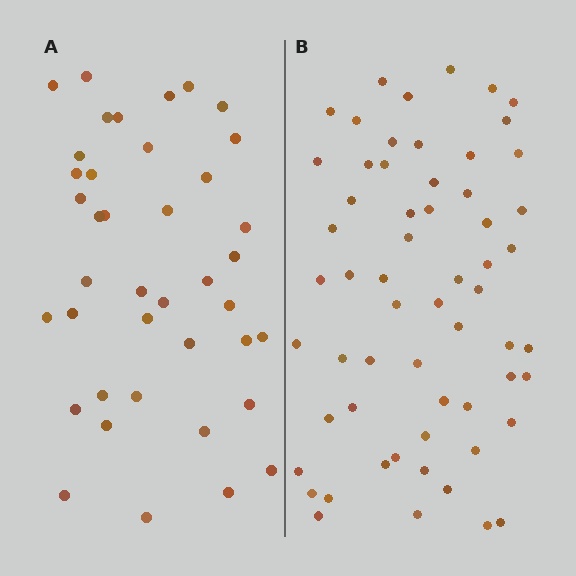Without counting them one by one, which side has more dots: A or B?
Region B (the right region) has more dots.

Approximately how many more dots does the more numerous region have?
Region B has approximately 20 more dots than region A.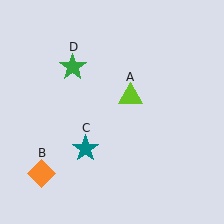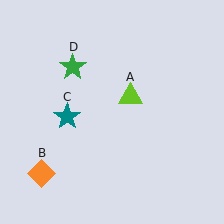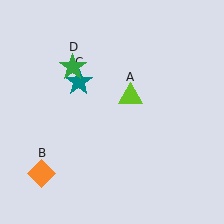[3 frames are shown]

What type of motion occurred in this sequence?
The teal star (object C) rotated clockwise around the center of the scene.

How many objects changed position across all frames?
1 object changed position: teal star (object C).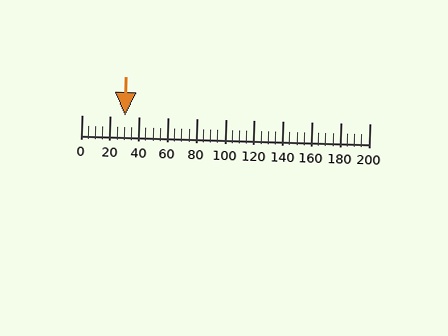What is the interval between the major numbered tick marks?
The major tick marks are spaced 20 units apart.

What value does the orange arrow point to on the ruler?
The orange arrow points to approximately 30.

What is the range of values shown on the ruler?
The ruler shows values from 0 to 200.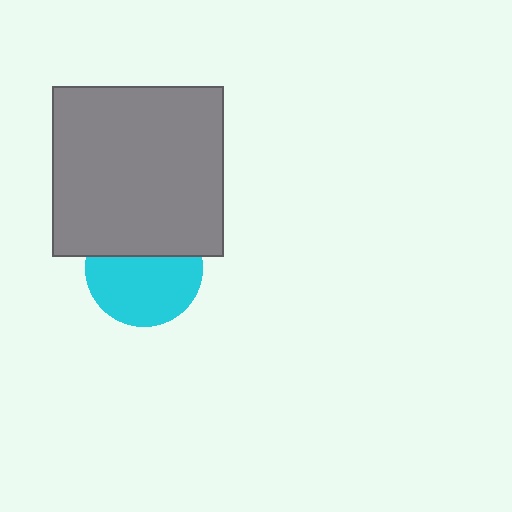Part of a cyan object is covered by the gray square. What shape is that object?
It is a circle.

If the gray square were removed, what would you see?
You would see the complete cyan circle.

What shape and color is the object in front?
The object in front is a gray square.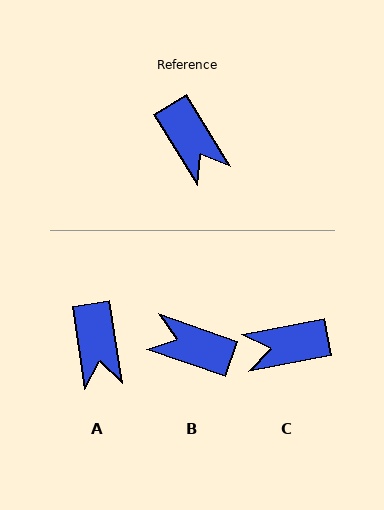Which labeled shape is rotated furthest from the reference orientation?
B, about 141 degrees away.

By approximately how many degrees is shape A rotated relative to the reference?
Approximately 23 degrees clockwise.